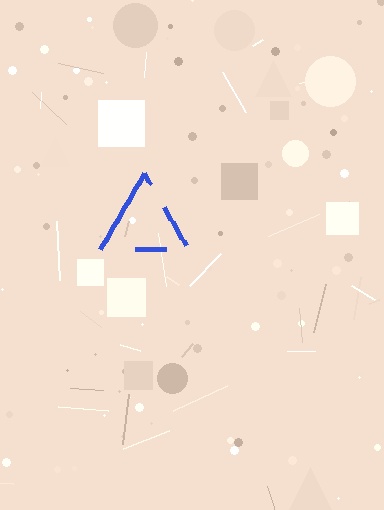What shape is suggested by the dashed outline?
The dashed outline suggests a triangle.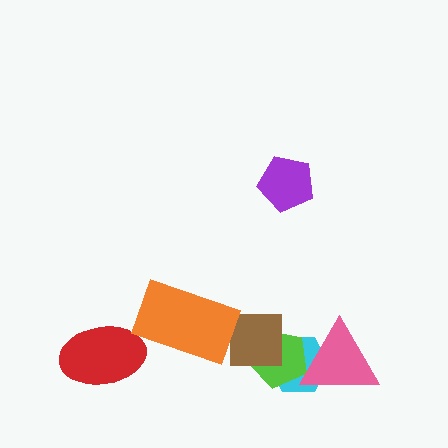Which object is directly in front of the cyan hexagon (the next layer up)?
The lime pentagon is directly in front of the cyan hexagon.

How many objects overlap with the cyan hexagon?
3 objects overlap with the cyan hexagon.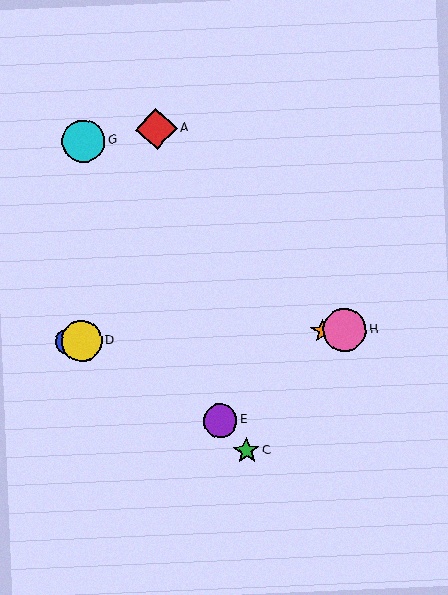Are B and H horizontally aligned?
Yes, both are at y≈342.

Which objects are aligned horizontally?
Objects B, D, F, H are aligned horizontally.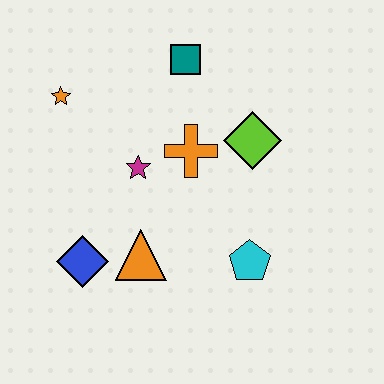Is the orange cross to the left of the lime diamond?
Yes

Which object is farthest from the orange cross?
The blue diamond is farthest from the orange cross.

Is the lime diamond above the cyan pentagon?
Yes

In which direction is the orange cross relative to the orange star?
The orange cross is to the right of the orange star.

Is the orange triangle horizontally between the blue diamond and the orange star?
No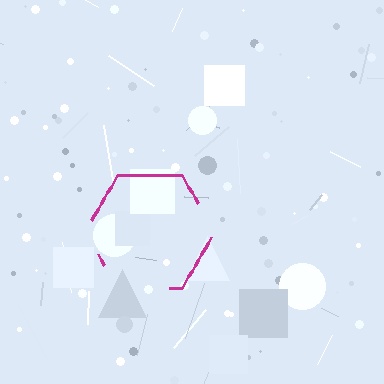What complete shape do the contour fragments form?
The contour fragments form a hexagon.